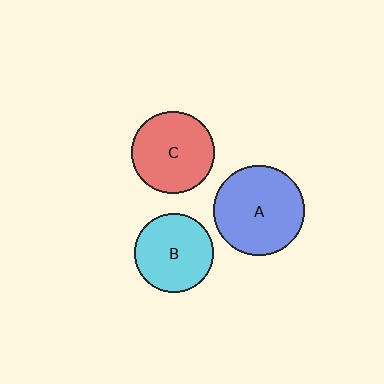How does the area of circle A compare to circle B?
Approximately 1.3 times.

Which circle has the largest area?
Circle A (blue).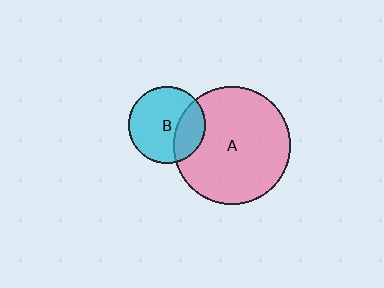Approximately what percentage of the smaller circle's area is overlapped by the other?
Approximately 30%.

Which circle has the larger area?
Circle A (pink).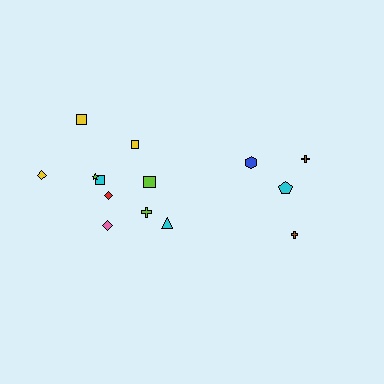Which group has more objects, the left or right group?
The left group.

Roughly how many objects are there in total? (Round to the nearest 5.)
Roughly 15 objects in total.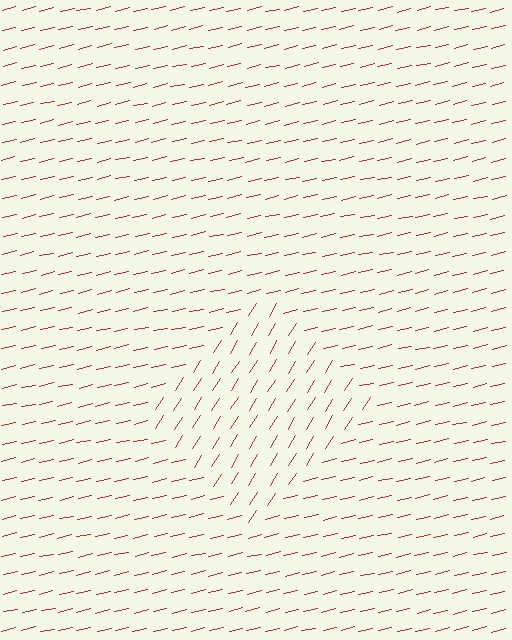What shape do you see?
I see a diamond.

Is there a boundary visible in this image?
Yes, there is a texture boundary formed by a change in line orientation.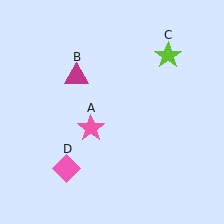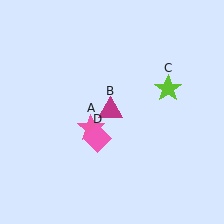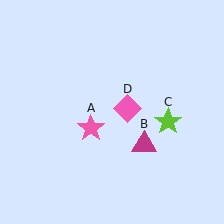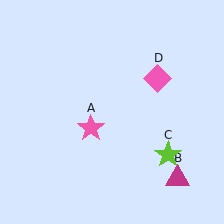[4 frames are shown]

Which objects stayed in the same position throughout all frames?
Pink star (object A) remained stationary.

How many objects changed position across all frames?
3 objects changed position: magenta triangle (object B), lime star (object C), pink diamond (object D).